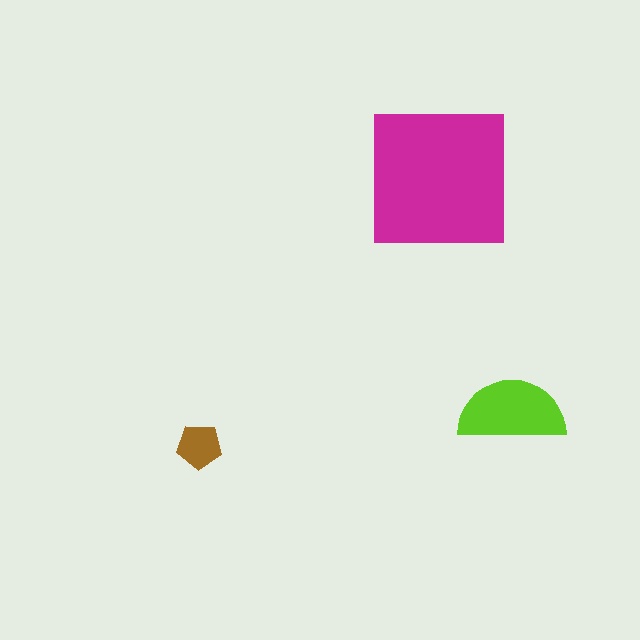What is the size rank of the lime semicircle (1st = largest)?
2nd.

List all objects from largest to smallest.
The magenta square, the lime semicircle, the brown pentagon.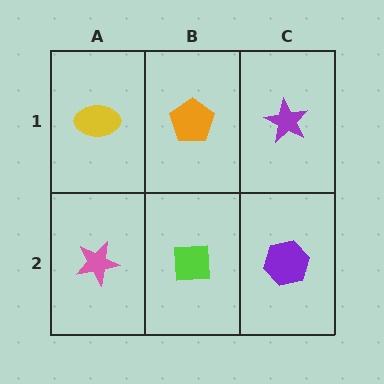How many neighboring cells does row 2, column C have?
2.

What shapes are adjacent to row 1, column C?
A purple hexagon (row 2, column C), an orange pentagon (row 1, column B).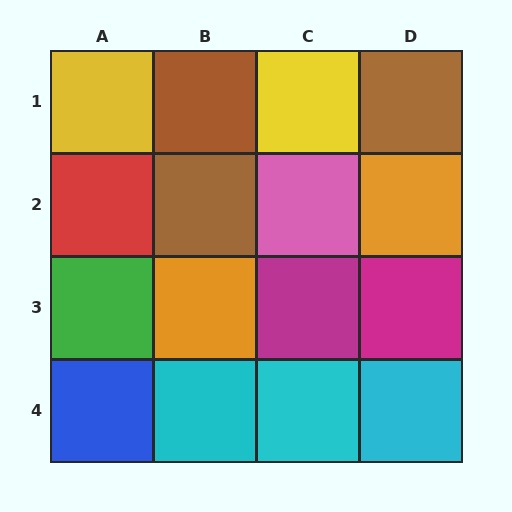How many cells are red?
1 cell is red.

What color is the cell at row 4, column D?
Cyan.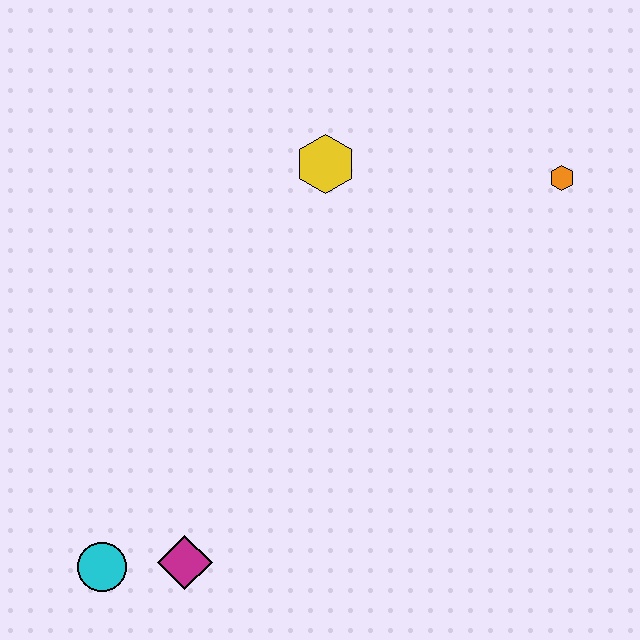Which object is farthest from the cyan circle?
The orange hexagon is farthest from the cyan circle.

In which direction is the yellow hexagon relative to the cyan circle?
The yellow hexagon is above the cyan circle.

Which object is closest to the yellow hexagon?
The orange hexagon is closest to the yellow hexagon.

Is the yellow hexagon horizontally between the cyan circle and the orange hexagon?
Yes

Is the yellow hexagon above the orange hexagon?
Yes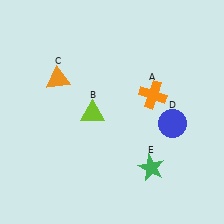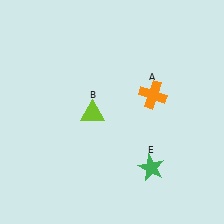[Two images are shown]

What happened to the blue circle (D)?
The blue circle (D) was removed in Image 2. It was in the bottom-right area of Image 1.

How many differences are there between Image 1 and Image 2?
There are 2 differences between the two images.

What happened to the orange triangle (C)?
The orange triangle (C) was removed in Image 2. It was in the top-left area of Image 1.